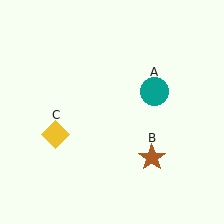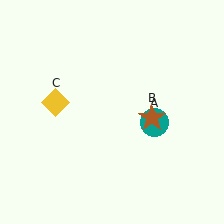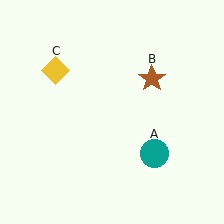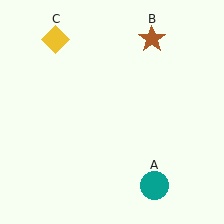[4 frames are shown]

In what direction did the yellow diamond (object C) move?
The yellow diamond (object C) moved up.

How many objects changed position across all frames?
3 objects changed position: teal circle (object A), brown star (object B), yellow diamond (object C).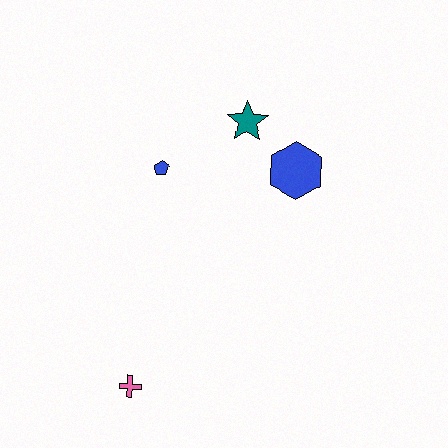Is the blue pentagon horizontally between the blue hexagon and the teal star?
No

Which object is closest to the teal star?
The blue hexagon is closest to the teal star.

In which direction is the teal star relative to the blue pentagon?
The teal star is to the right of the blue pentagon.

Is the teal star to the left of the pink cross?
No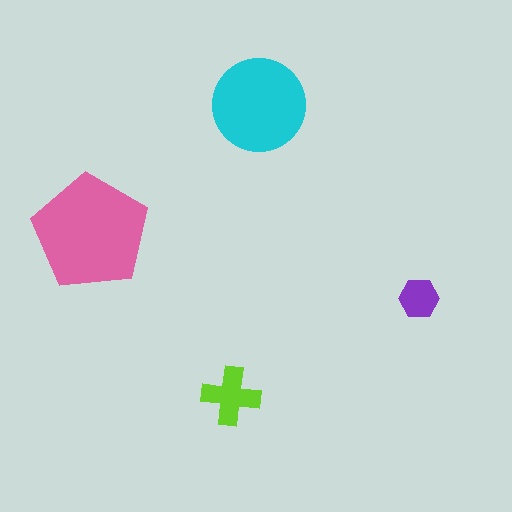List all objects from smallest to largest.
The purple hexagon, the lime cross, the cyan circle, the pink pentagon.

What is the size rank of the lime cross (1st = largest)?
3rd.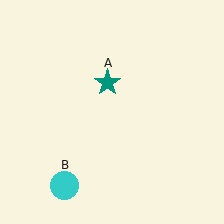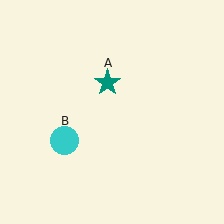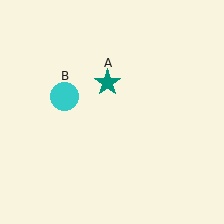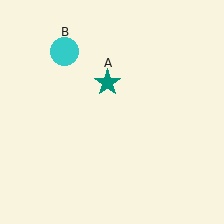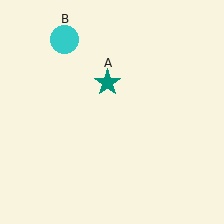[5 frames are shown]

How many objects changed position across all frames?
1 object changed position: cyan circle (object B).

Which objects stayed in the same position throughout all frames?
Teal star (object A) remained stationary.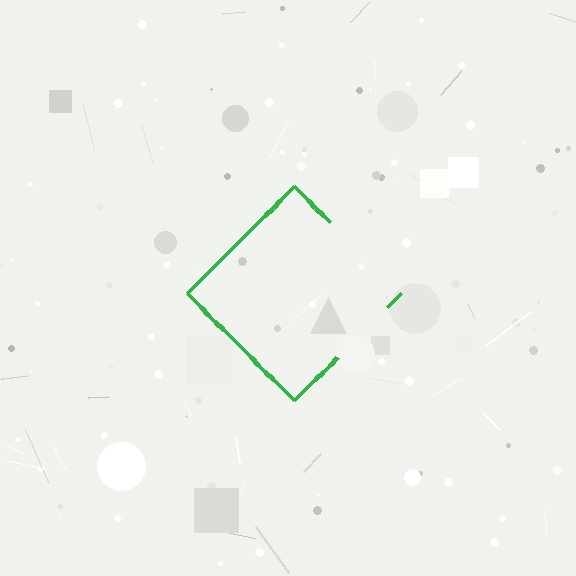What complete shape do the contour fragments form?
The contour fragments form a diamond.